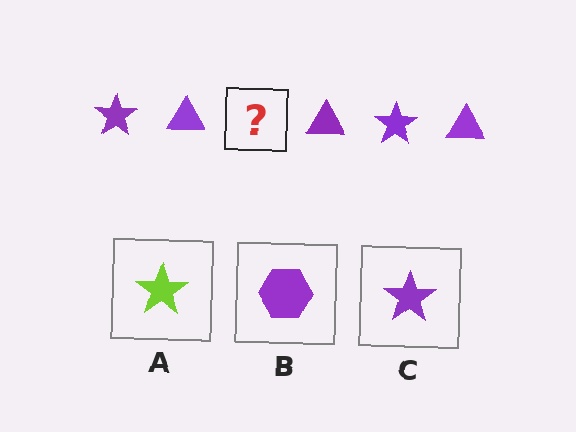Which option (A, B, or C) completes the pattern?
C.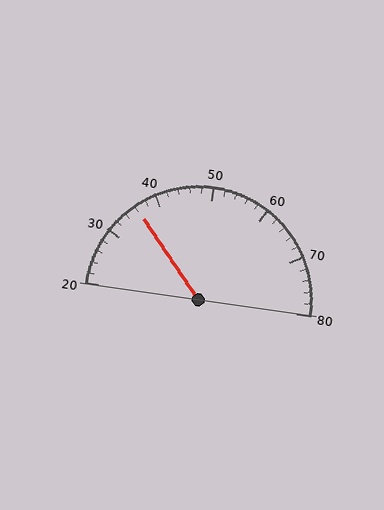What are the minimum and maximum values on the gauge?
The gauge ranges from 20 to 80.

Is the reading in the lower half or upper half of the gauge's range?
The reading is in the lower half of the range (20 to 80).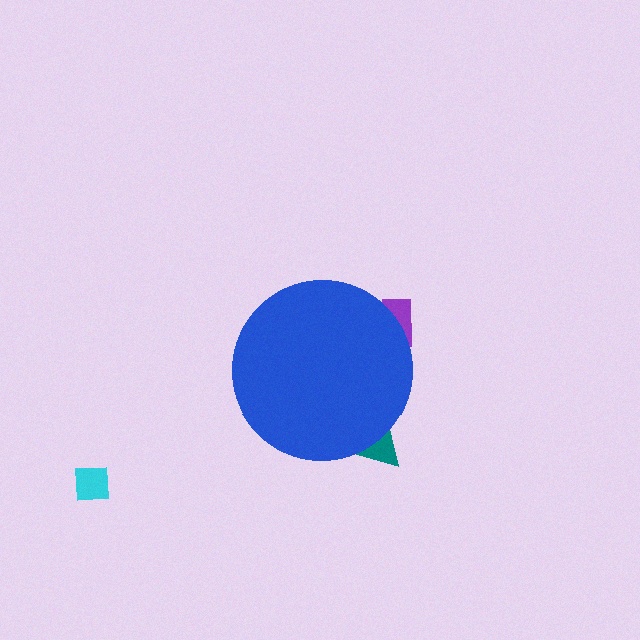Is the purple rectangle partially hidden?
Yes, the purple rectangle is partially hidden behind the blue circle.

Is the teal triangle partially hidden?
Yes, the teal triangle is partially hidden behind the blue circle.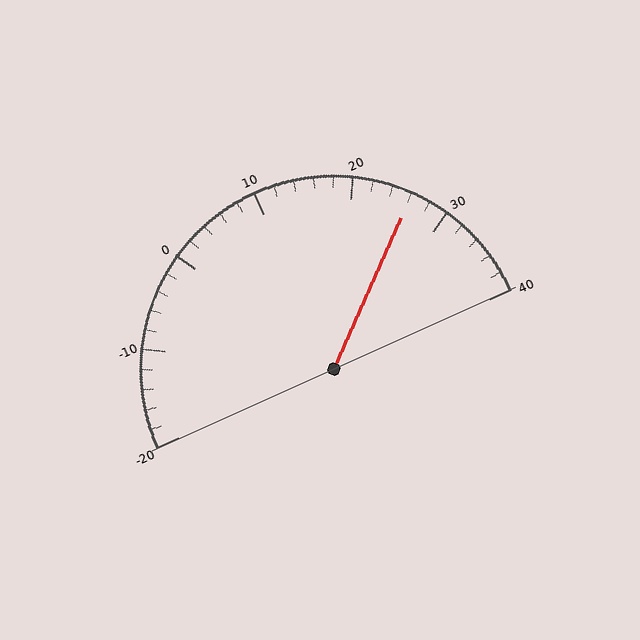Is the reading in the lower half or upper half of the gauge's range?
The reading is in the upper half of the range (-20 to 40).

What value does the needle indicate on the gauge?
The needle indicates approximately 26.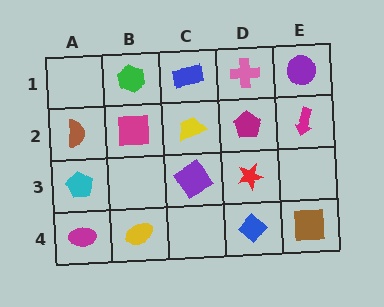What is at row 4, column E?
A brown square.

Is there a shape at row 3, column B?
No, that cell is empty.